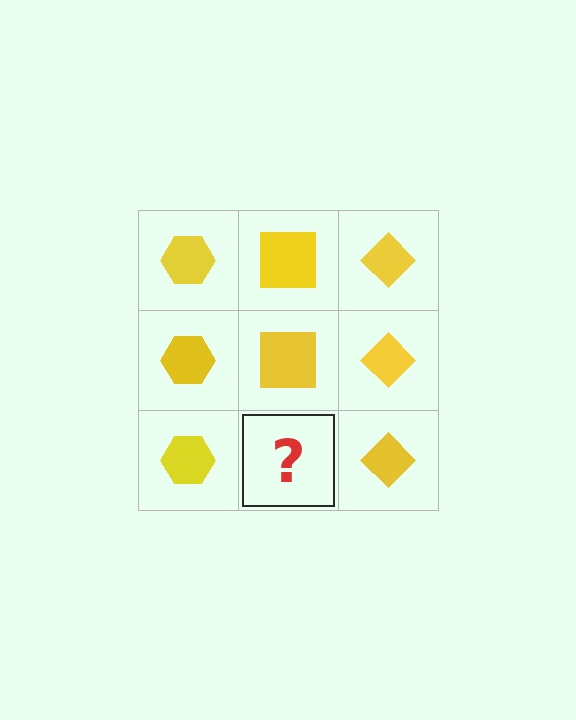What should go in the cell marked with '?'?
The missing cell should contain a yellow square.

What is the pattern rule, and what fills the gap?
The rule is that each column has a consistent shape. The gap should be filled with a yellow square.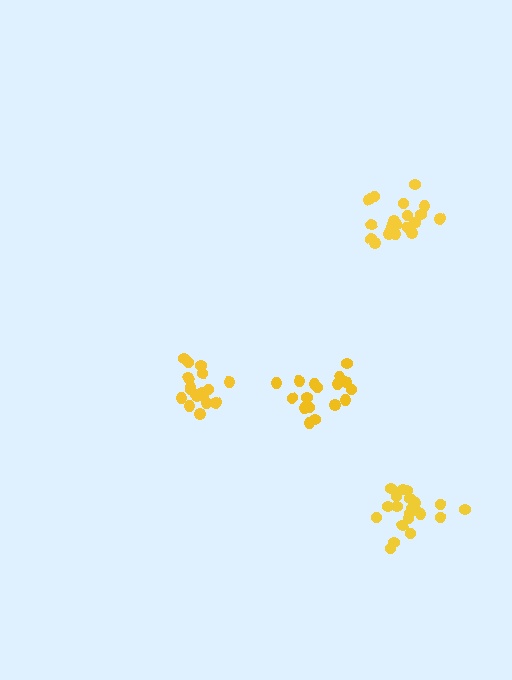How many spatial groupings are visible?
There are 4 spatial groupings.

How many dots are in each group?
Group 1: 17 dots, Group 2: 20 dots, Group 3: 19 dots, Group 4: 21 dots (77 total).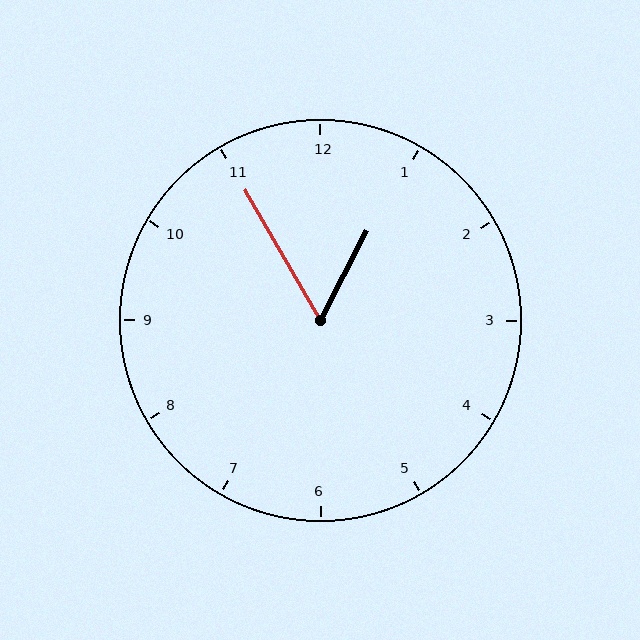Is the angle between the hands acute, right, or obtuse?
It is acute.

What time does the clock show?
12:55.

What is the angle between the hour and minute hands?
Approximately 58 degrees.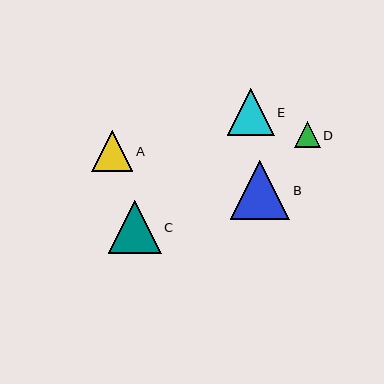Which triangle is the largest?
Triangle B is the largest with a size of approximately 59 pixels.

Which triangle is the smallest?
Triangle D is the smallest with a size of approximately 26 pixels.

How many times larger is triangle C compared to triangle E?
Triangle C is approximately 1.1 times the size of triangle E.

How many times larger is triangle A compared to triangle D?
Triangle A is approximately 1.6 times the size of triangle D.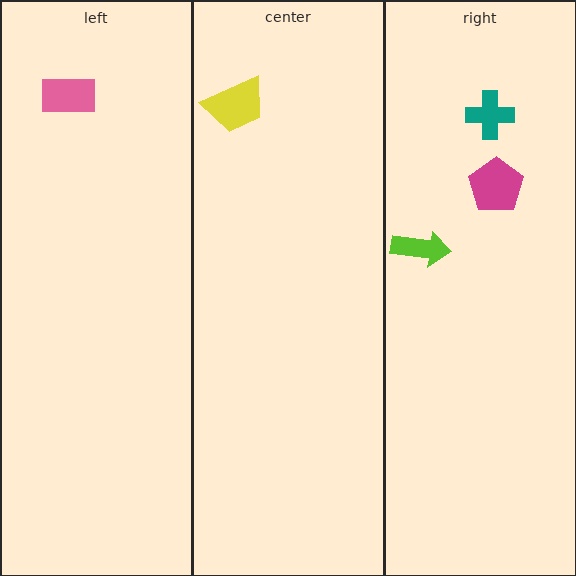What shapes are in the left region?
The pink rectangle.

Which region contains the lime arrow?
The right region.